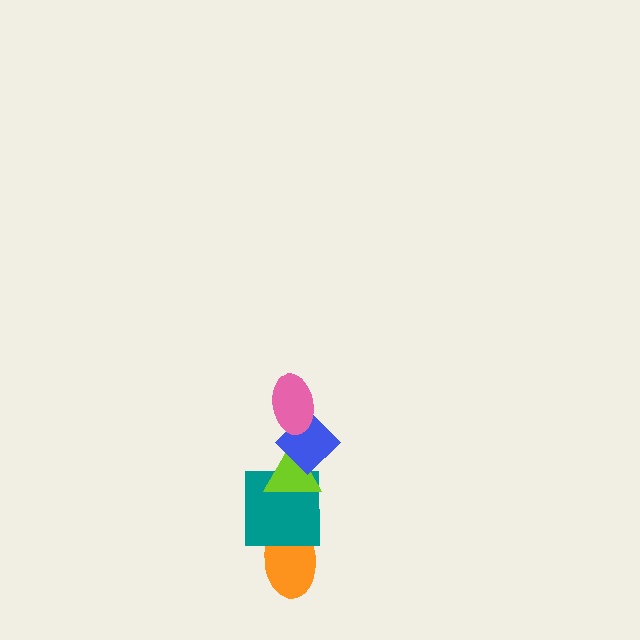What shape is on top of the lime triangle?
The blue diamond is on top of the lime triangle.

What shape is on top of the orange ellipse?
The teal square is on top of the orange ellipse.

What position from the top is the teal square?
The teal square is 4th from the top.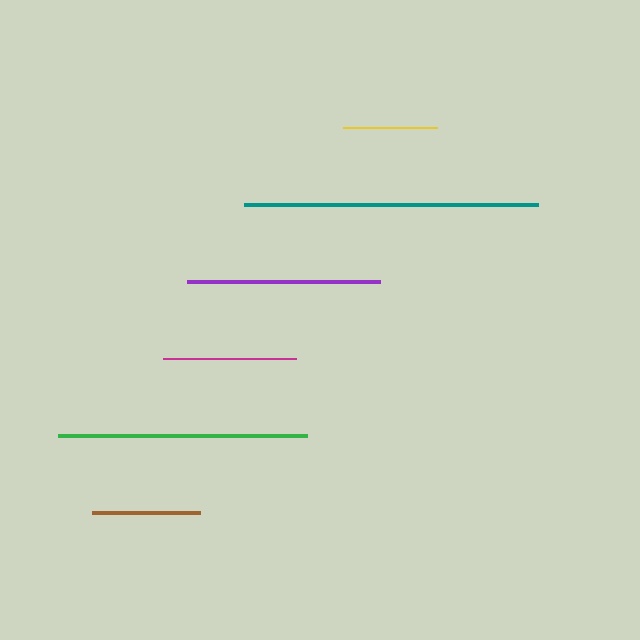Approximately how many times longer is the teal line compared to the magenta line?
The teal line is approximately 2.2 times the length of the magenta line.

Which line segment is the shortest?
The yellow line is the shortest at approximately 94 pixels.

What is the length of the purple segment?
The purple segment is approximately 193 pixels long.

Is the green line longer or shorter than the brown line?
The green line is longer than the brown line.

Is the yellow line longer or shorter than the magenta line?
The magenta line is longer than the yellow line.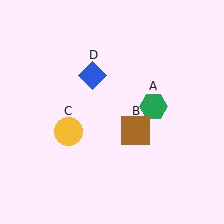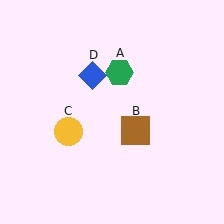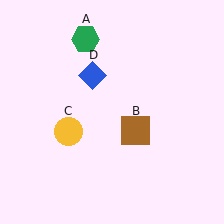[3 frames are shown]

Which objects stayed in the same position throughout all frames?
Brown square (object B) and yellow circle (object C) and blue diamond (object D) remained stationary.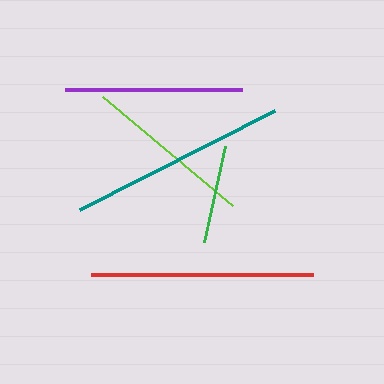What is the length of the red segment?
The red segment is approximately 222 pixels long.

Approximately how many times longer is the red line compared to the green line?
The red line is approximately 2.2 times the length of the green line.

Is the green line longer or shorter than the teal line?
The teal line is longer than the green line.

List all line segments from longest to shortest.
From longest to shortest: red, teal, purple, lime, green.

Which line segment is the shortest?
The green line is the shortest at approximately 99 pixels.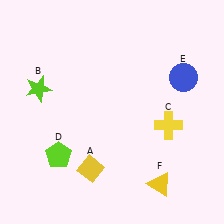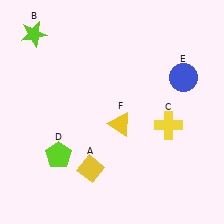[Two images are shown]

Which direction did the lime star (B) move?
The lime star (B) moved up.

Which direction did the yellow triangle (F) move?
The yellow triangle (F) moved up.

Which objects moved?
The objects that moved are: the lime star (B), the yellow triangle (F).